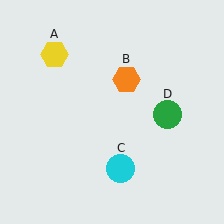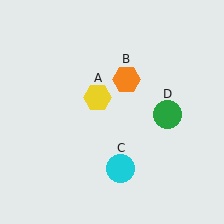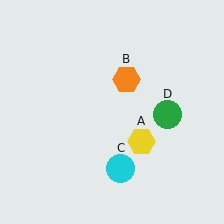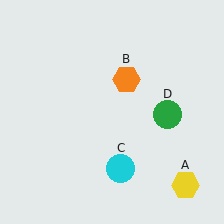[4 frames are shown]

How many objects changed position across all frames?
1 object changed position: yellow hexagon (object A).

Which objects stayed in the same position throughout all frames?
Orange hexagon (object B) and cyan circle (object C) and green circle (object D) remained stationary.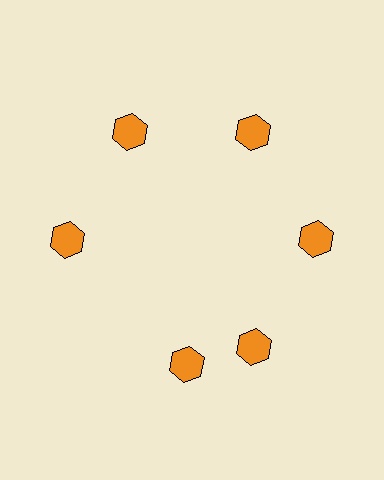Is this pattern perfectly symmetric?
No. The 6 orange hexagons are arranged in a ring, but one element near the 7 o'clock position is rotated out of alignment along the ring, breaking the 6-fold rotational symmetry.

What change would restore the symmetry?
The symmetry would be restored by rotating it back into even spacing with its neighbors so that all 6 hexagons sit at equal angles and equal distance from the center.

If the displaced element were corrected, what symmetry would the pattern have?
It would have 6-fold rotational symmetry — the pattern would map onto itself every 60 degrees.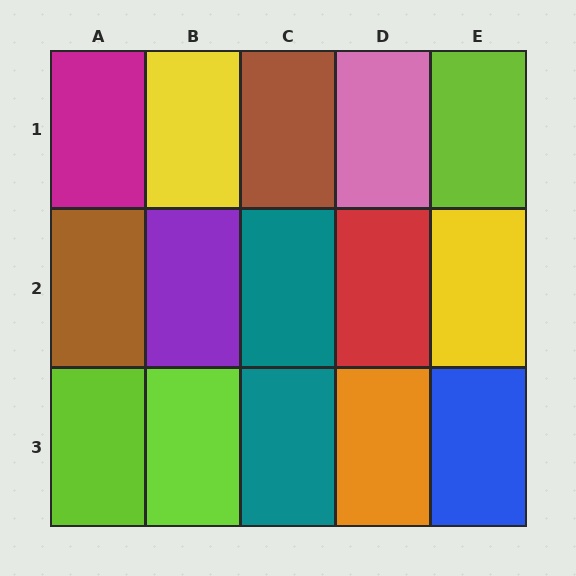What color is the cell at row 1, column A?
Magenta.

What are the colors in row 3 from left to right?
Lime, lime, teal, orange, blue.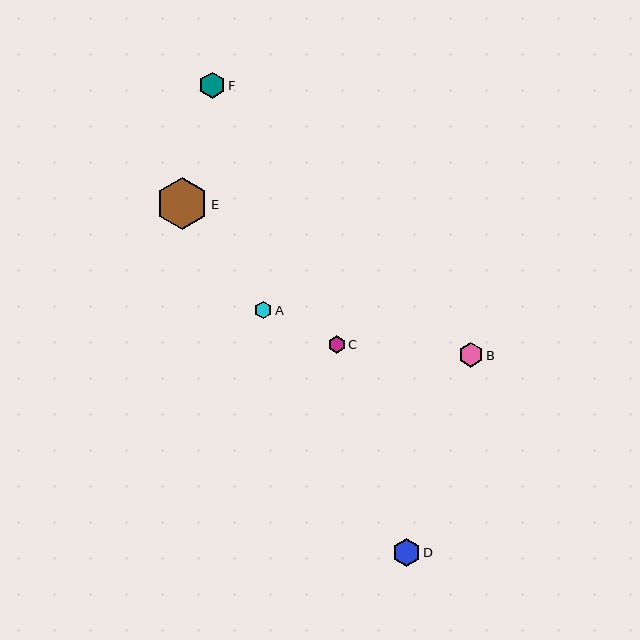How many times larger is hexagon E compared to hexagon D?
Hexagon E is approximately 1.9 times the size of hexagon D.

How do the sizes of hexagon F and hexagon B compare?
Hexagon F and hexagon B are approximately the same size.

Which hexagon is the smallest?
Hexagon C is the smallest with a size of approximately 17 pixels.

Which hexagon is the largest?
Hexagon E is the largest with a size of approximately 52 pixels.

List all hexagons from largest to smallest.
From largest to smallest: E, D, F, B, A, C.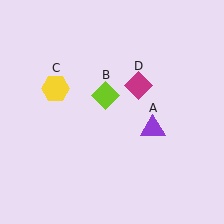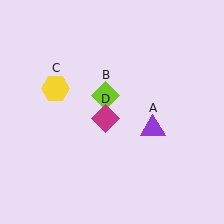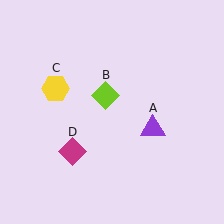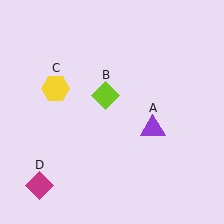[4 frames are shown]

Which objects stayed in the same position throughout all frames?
Purple triangle (object A) and lime diamond (object B) and yellow hexagon (object C) remained stationary.